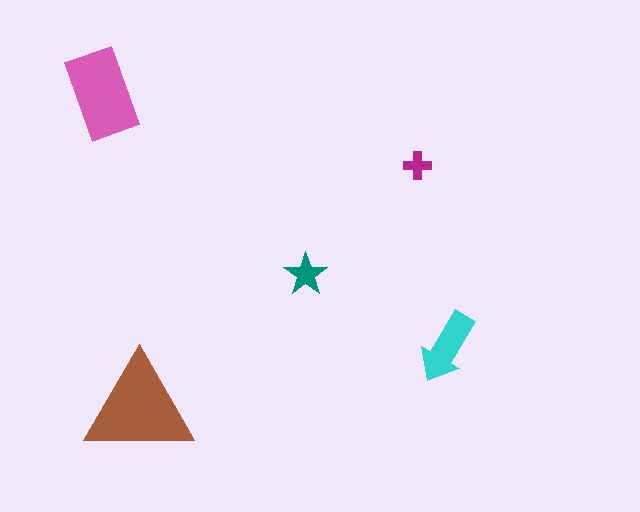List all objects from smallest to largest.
The magenta cross, the teal star, the cyan arrow, the pink rectangle, the brown triangle.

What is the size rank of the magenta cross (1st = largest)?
5th.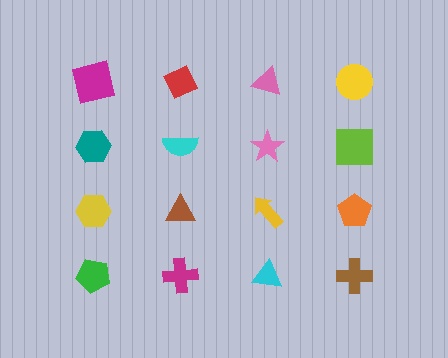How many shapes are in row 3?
4 shapes.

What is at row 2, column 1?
A teal hexagon.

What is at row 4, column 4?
A brown cross.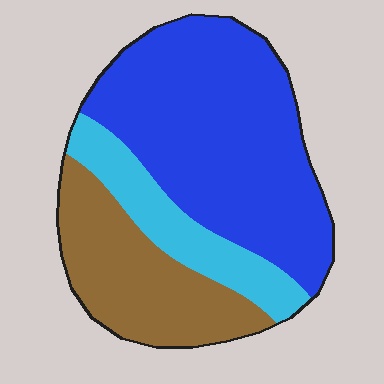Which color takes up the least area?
Cyan, at roughly 20%.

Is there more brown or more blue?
Blue.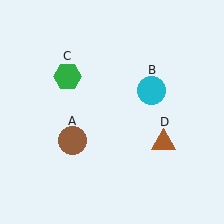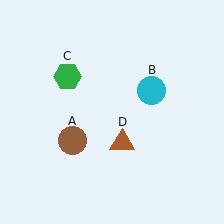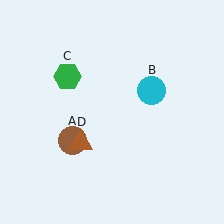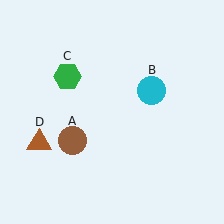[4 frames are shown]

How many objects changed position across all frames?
1 object changed position: brown triangle (object D).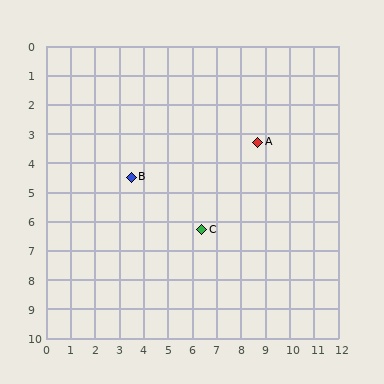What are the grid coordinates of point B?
Point B is at approximately (3.5, 4.5).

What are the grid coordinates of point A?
Point A is at approximately (8.7, 3.3).